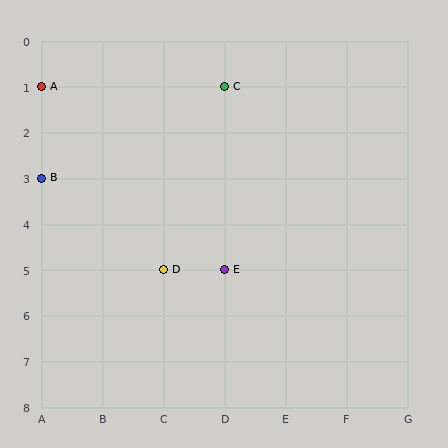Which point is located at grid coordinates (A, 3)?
Point B is at (A, 3).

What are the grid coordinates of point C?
Point C is at grid coordinates (D, 1).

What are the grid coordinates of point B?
Point B is at grid coordinates (A, 3).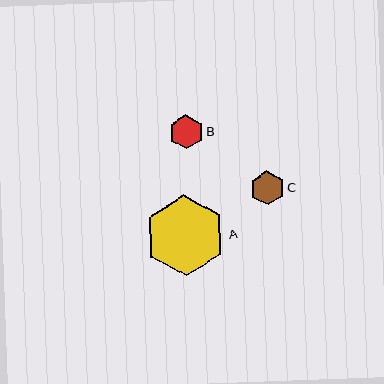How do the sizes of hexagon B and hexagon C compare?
Hexagon B and hexagon C are approximately the same size.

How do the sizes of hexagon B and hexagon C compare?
Hexagon B and hexagon C are approximately the same size.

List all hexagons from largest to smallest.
From largest to smallest: A, B, C.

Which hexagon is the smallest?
Hexagon C is the smallest with a size of approximately 34 pixels.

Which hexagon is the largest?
Hexagon A is the largest with a size of approximately 81 pixels.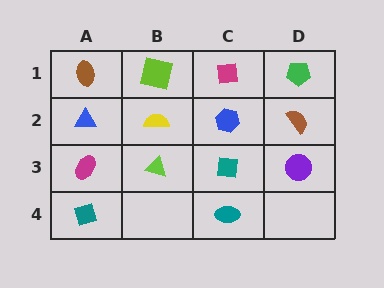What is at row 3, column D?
A purple circle.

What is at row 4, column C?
A teal ellipse.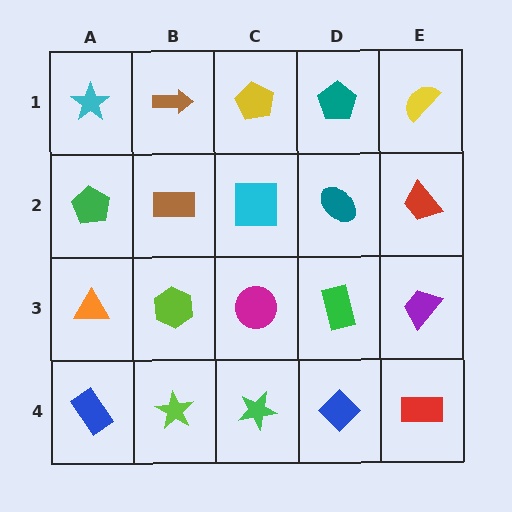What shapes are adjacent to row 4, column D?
A green rectangle (row 3, column D), a green star (row 4, column C), a red rectangle (row 4, column E).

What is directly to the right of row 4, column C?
A blue diamond.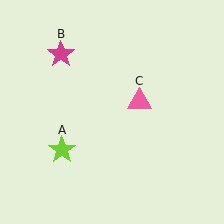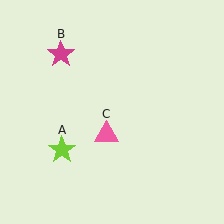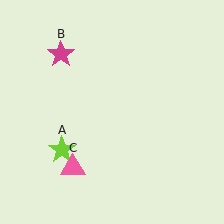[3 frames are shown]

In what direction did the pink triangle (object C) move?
The pink triangle (object C) moved down and to the left.